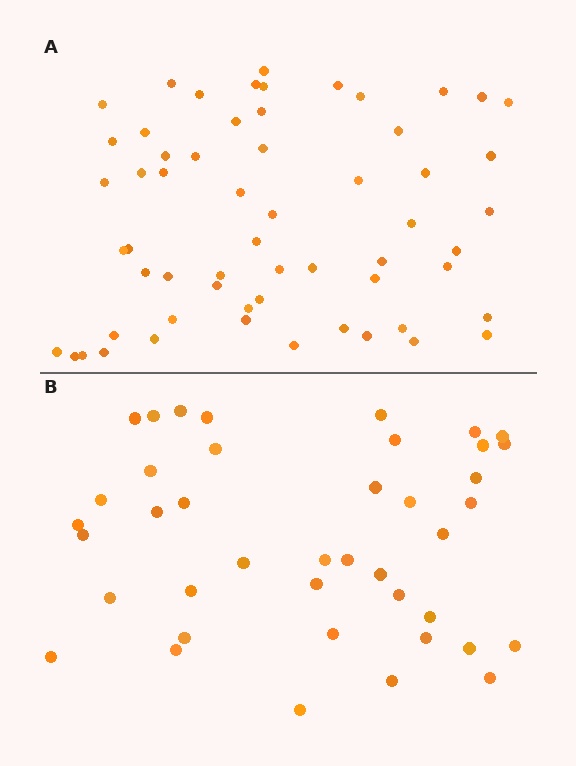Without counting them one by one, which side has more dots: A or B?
Region A (the top region) has more dots.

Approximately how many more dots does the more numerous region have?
Region A has approximately 20 more dots than region B.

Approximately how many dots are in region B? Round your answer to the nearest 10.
About 40 dots. (The exact count is 41, which rounds to 40.)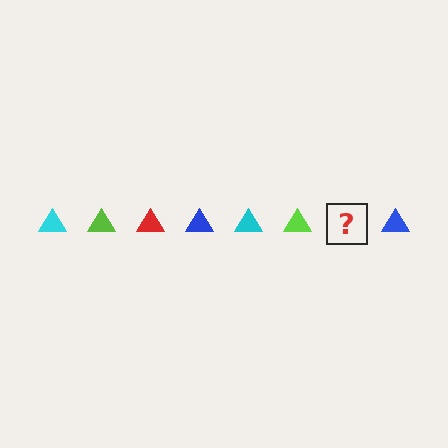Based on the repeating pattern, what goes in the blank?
The blank should be a red triangle.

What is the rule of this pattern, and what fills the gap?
The rule is that the pattern cycles through cyan, lime, red, blue triangles. The gap should be filled with a red triangle.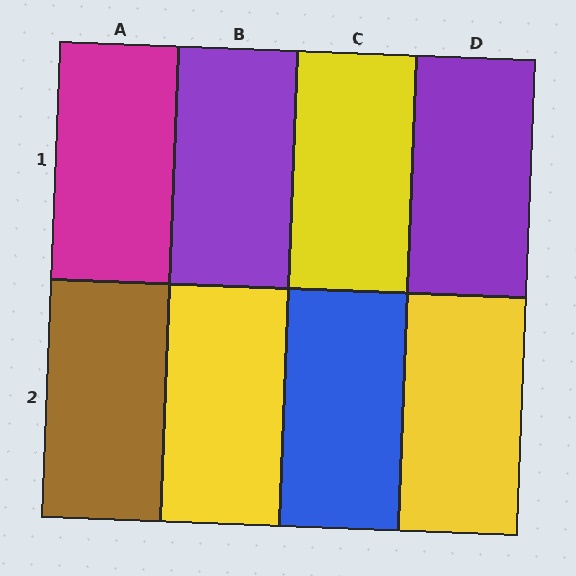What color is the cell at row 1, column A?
Magenta.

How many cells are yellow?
3 cells are yellow.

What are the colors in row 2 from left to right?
Brown, yellow, blue, yellow.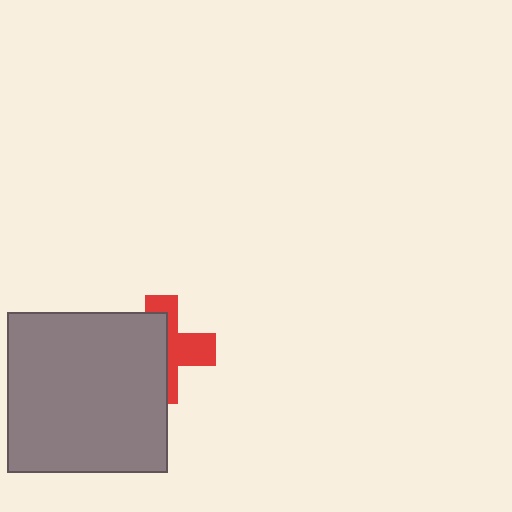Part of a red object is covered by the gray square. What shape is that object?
It is a cross.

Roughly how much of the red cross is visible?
A small part of it is visible (roughly 45%).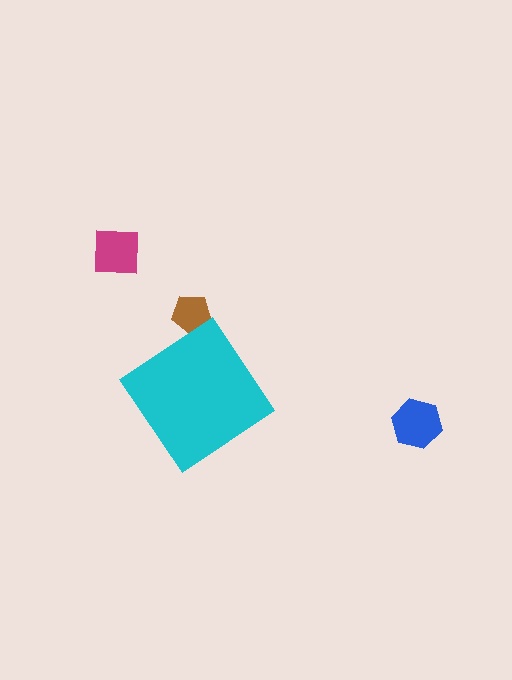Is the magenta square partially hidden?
No, the magenta square is fully visible.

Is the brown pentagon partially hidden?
Yes, the brown pentagon is partially hidden behind the cyan diamond.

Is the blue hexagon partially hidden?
No, the blue hexagon is fully visible.